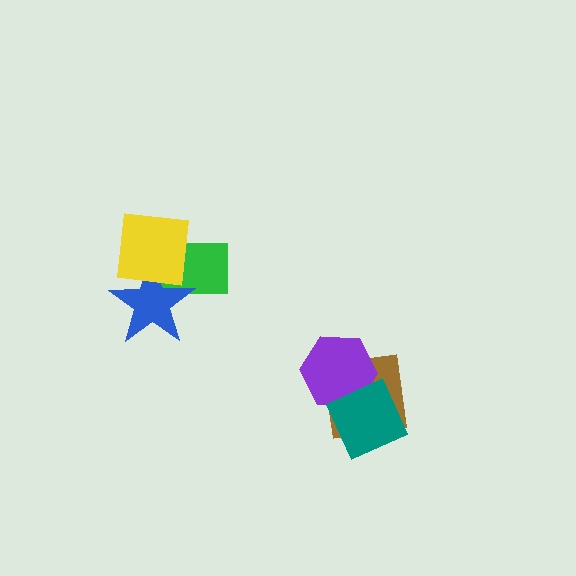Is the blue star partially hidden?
Yes, it is partially covered by another shape.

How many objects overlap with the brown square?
2 objects overlap with the brown square.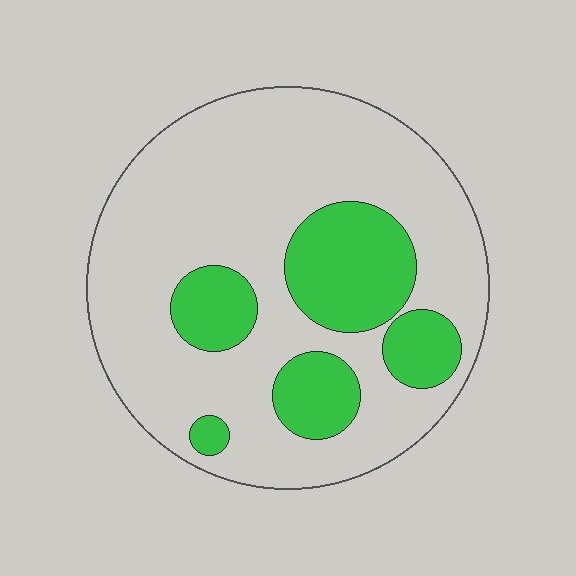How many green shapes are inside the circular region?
5.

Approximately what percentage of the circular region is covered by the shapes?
Approximately 25%.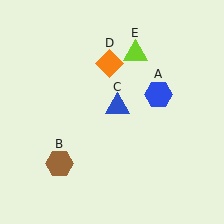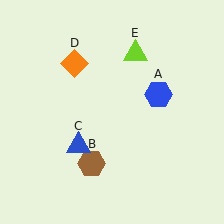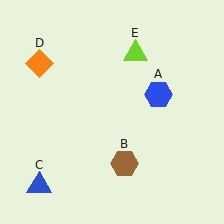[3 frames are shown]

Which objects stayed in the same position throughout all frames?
Blue hexagon (object A) and lime triangle (object E) remained stationary.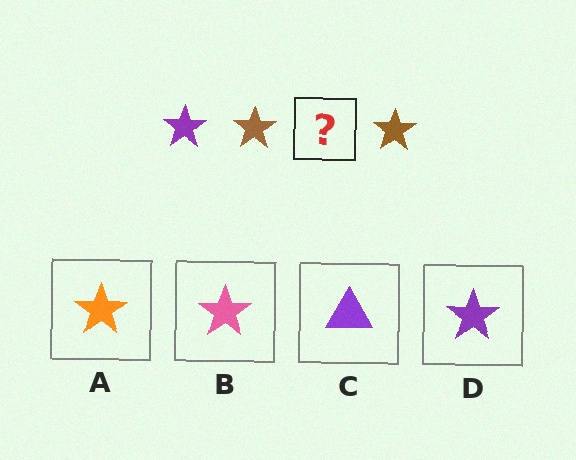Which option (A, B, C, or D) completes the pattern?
D.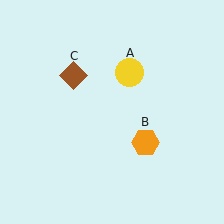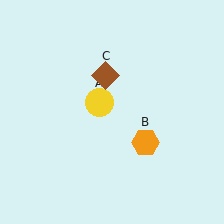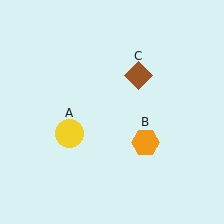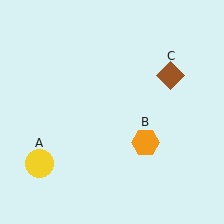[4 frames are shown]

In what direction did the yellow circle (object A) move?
The yellow circle (object A) moved down and to the left.